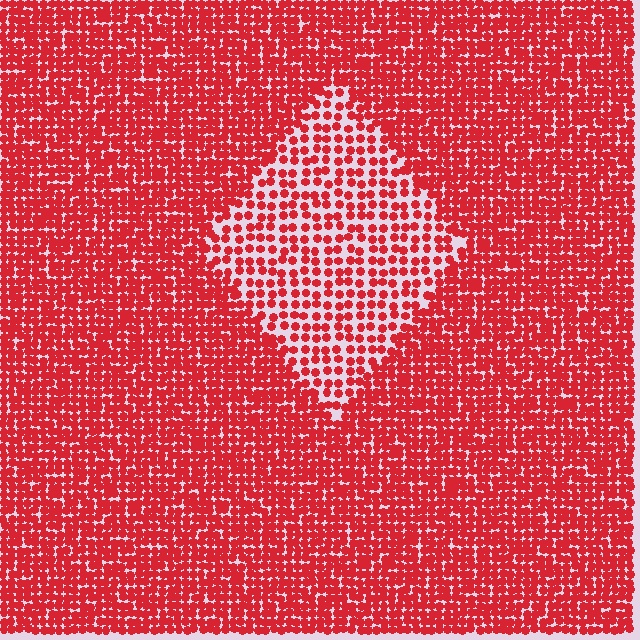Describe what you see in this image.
The image contains small red elements arranged at two different densities. A diamond-shaped region is visible where the elements are less densely packed than the surrounding area.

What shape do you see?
I see a diamond.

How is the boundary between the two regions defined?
The boundary is defined by a change in element density (approximately 2.0x ratio). All elements are the same color, size, and shape.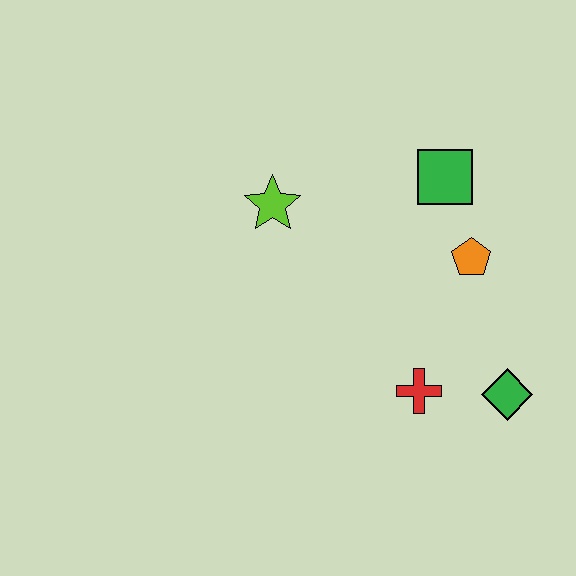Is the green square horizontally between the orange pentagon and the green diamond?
No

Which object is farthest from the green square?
The green diamond is farthest from the green square.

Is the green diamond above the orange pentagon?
No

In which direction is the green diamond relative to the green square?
The green diamond is below the green square.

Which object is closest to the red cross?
The green diamond is closest to the red cross.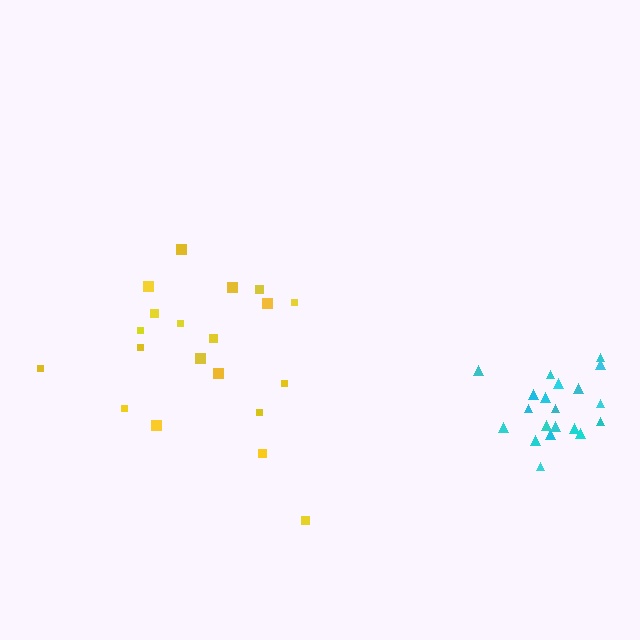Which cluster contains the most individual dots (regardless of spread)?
Cyan (20).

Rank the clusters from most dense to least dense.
cyan, yellow.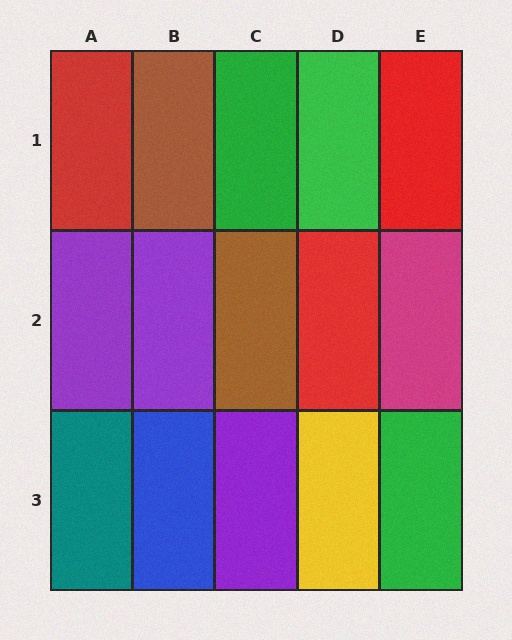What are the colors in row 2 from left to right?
Purple, purple, brown, red, magenta.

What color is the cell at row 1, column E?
Red.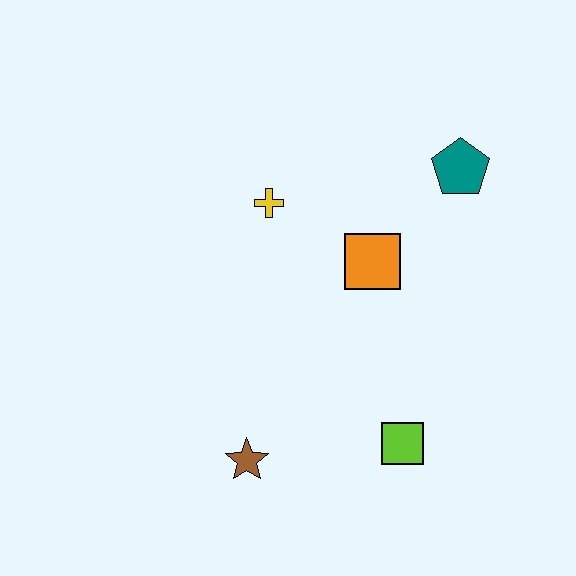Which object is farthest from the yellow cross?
The lime square is farthest from the yellow cross.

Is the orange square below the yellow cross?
Yes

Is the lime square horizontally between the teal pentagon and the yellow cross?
Yes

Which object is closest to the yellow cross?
The orange square is closest to the yellow cross.